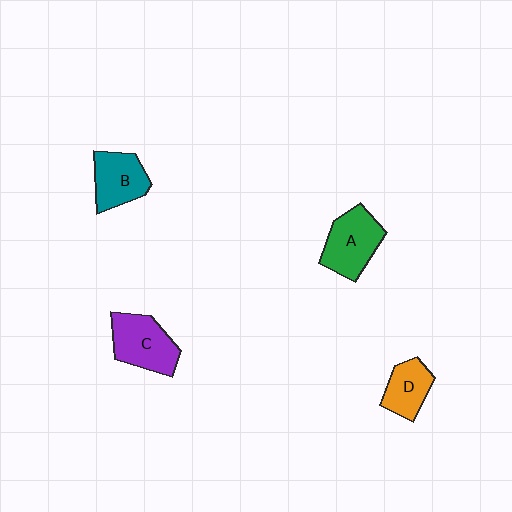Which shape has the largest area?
Shape A (green).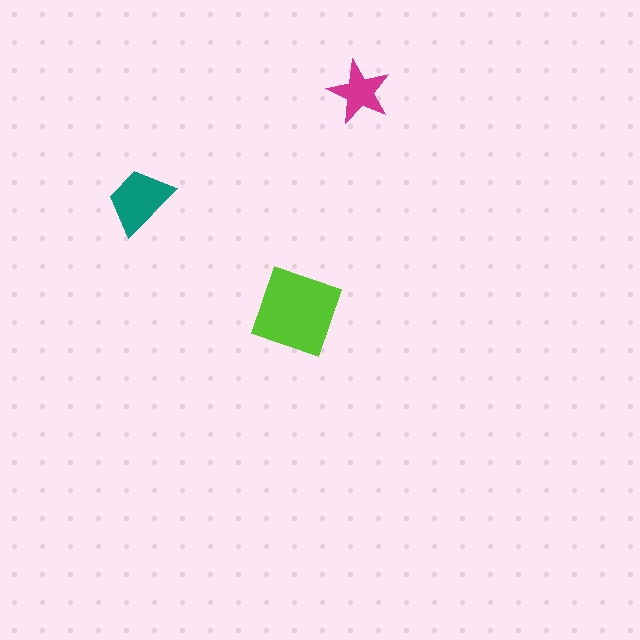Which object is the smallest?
The magenta star.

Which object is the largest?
The lime diamond.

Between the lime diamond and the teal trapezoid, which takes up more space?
The lime diamond.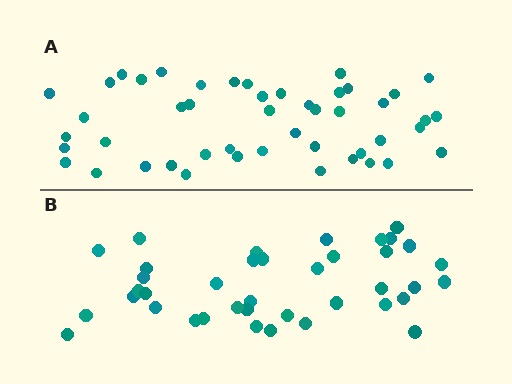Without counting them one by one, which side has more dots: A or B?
Region A (the top region) has more dots.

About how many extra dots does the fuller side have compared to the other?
Region A has roughly 8 or so more dots than region B.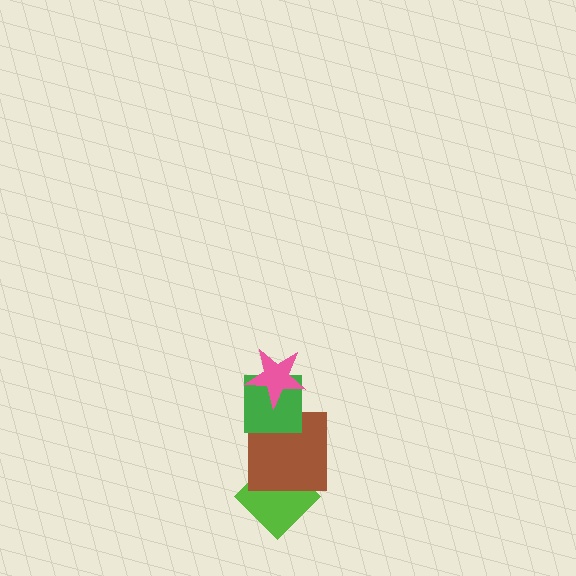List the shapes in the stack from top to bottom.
From top to bottom: the pink star, the green square, the brown square, the lime diamond.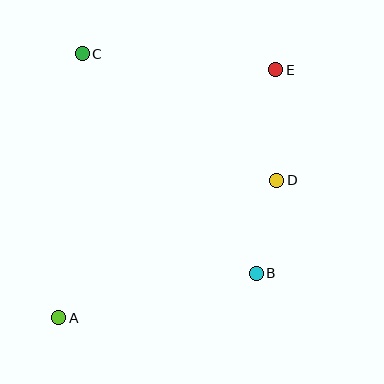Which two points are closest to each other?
Points B and D are closest to each other.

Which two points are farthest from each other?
Points A and E are farthest from each other.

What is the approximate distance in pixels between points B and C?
The distance between B and C is approximately 280 pixels.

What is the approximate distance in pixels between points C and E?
The distance between C and E is approximately 194 pixels.